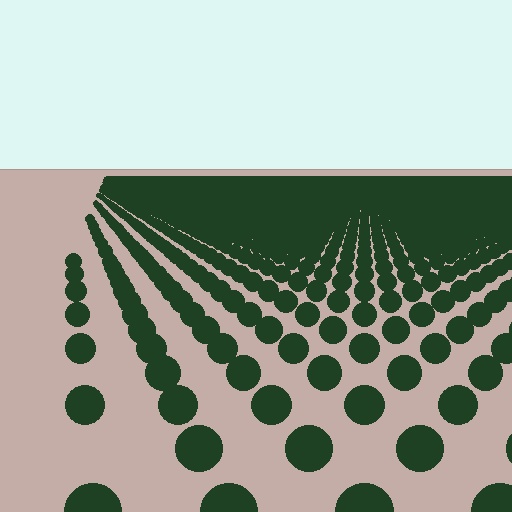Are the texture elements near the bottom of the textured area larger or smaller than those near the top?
Larger. Near the bottom, elements are closer to the viewer and appear at a bigger on-screen size.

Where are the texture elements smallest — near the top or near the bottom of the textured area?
Near the top.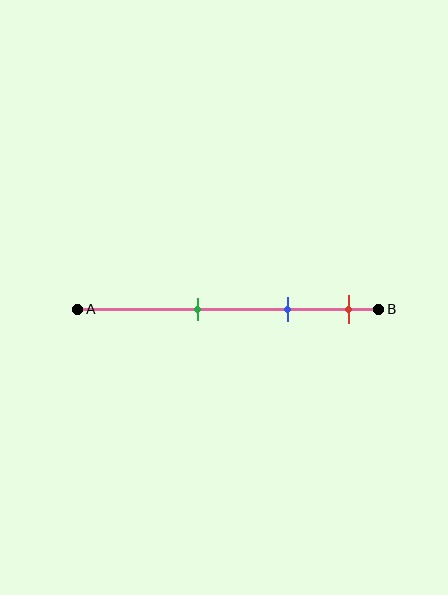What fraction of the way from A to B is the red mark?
The red mark is approximately 90% (0.9) of the way from A to B.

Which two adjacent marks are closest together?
The blue and red marks are the closest adjacent pair.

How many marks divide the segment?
There are 3 marks dividing the segment.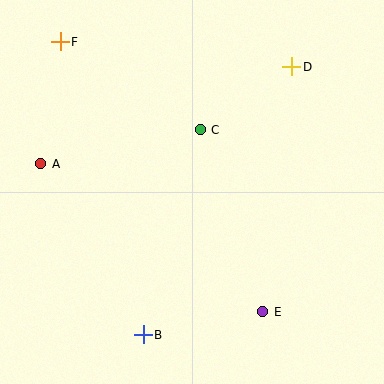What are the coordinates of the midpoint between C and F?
The midpoint between C and F is at (130, 86).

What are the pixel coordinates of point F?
Point F is at (60, 42).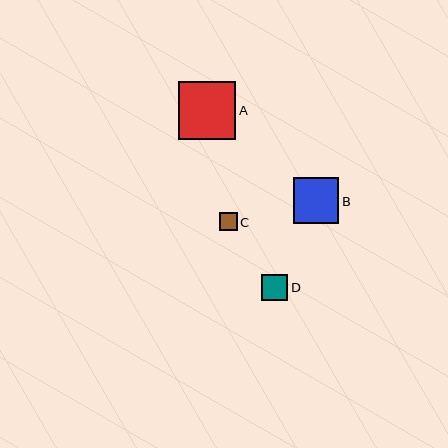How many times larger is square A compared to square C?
Square A is approximately 3.2 times the size of square C.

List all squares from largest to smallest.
From largest to smallest: A, B, D, C.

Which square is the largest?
Square A is the largest with a size of approximately 58 pixels.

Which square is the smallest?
Square C is the smallest with a size of approximately 18 pixels.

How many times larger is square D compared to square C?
Square D is approximately 1.4 times the size of square C.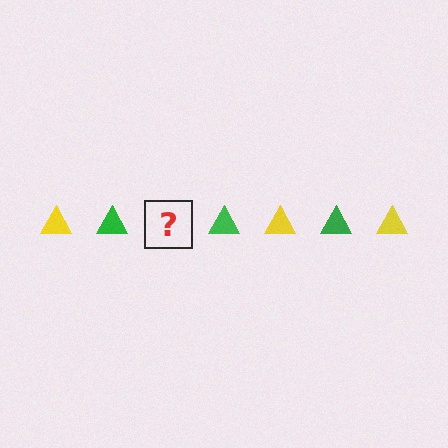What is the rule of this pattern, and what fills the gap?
The rule is that the pattern cycles through yellow, green triangles. The gap should be filled with a yellow triangle.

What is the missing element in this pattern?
The missing element is a yellow triangle.